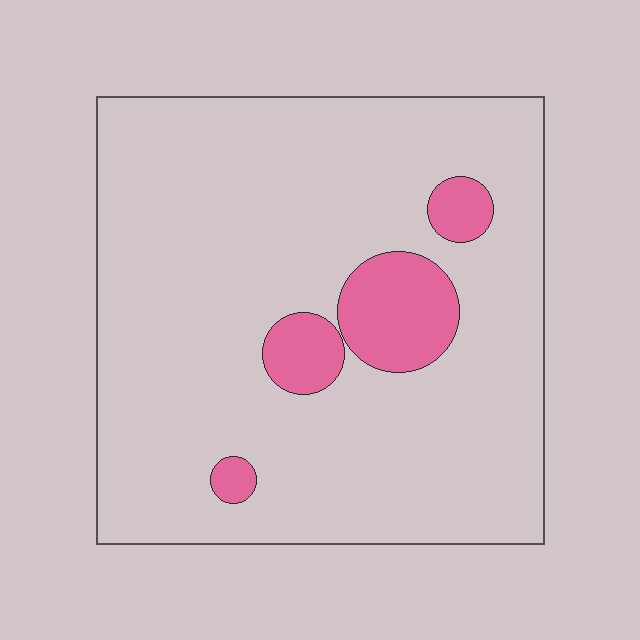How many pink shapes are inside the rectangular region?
4.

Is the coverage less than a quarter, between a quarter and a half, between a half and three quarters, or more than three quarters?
Less than a quarter.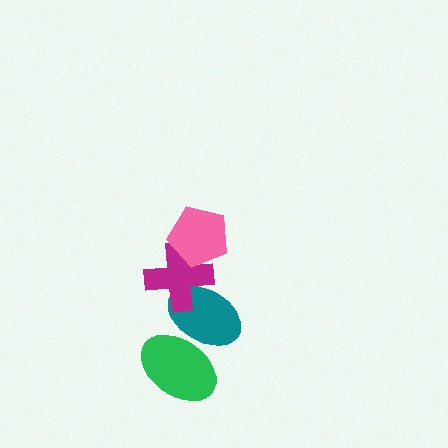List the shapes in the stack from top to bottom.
From top to bottom: the pink pentagon, the magenta cross, the teal ellipse, the green ellipse.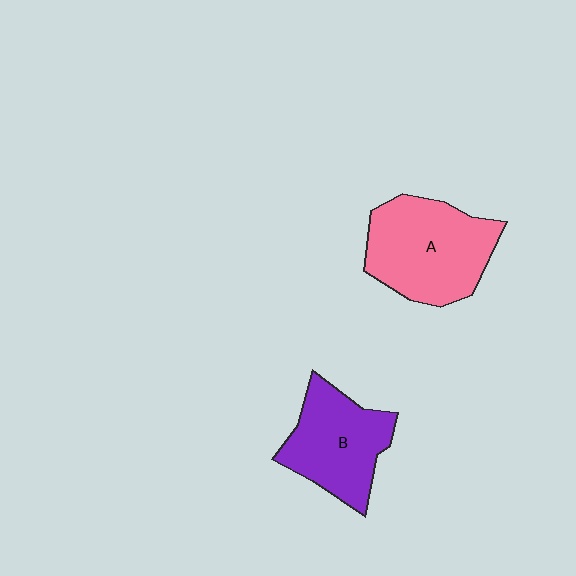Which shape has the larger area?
Shape A (pink).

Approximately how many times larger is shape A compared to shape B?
Approximately 1.2 times.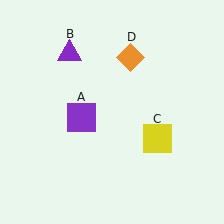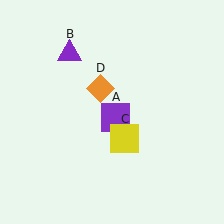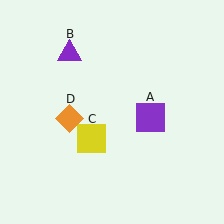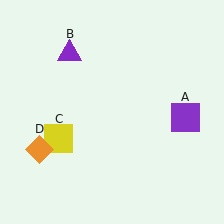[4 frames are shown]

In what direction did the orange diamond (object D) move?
The orange diamond (object D) moved down and to the left.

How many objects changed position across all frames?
3 objects changed position: purple square (object A), yellow square (object C), orange diamond (object D).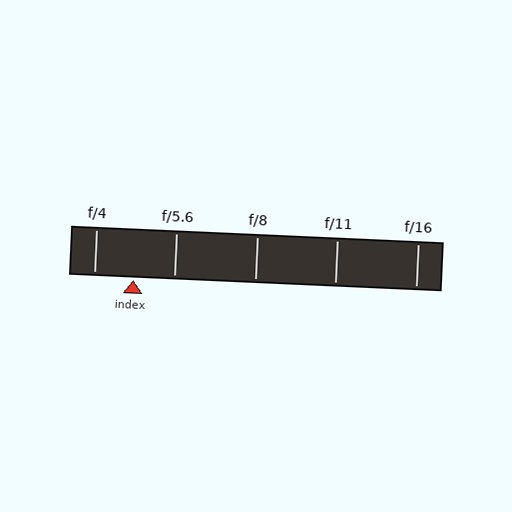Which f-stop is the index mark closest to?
The index mark is closest to f/4.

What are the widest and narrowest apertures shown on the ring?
The widest aperture shown is f/4 and the narrowest is f/16.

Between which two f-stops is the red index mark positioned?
The index mark is between f/4 and f/5.6.